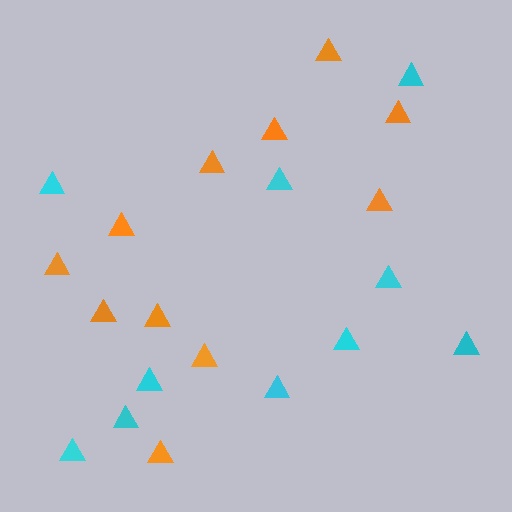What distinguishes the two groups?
There are 2 groups: one group of orange triangles (11) and one group of cyan triangles (10).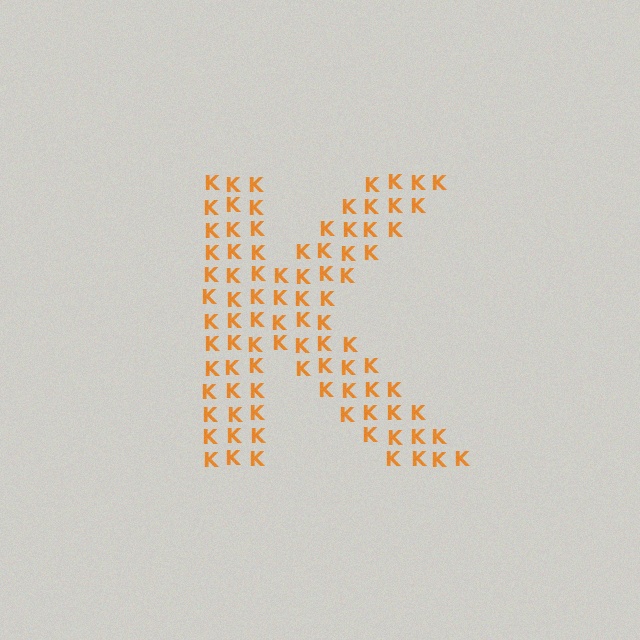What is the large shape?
The large shape is the letter K.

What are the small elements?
The small elements are letter K's.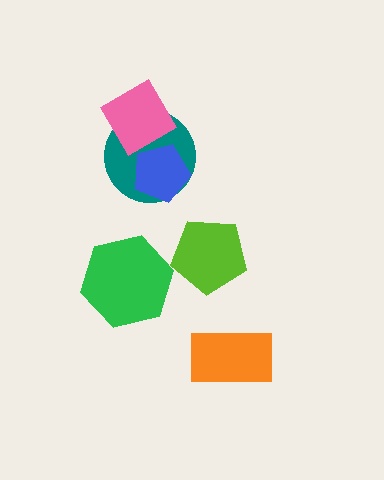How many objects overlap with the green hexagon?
0 objects overlap with the green hexagon.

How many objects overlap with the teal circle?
2 objects overlap with the teal circle.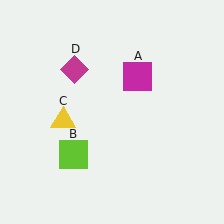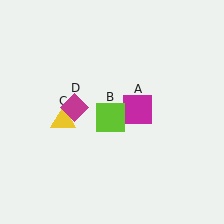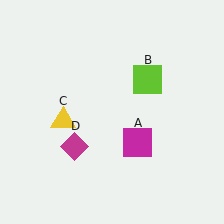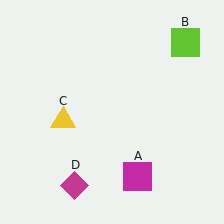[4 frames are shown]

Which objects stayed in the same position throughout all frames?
Yellow triangle (object C) remained stationary.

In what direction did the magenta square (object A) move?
The magenta square (object A) moved down.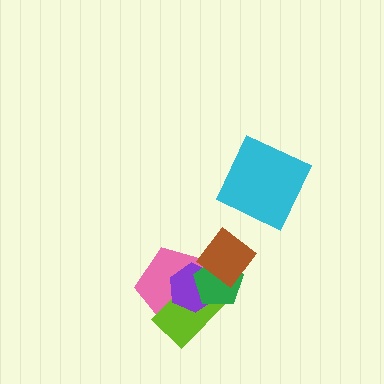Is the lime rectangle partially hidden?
Yes, it is partially covered by another shape.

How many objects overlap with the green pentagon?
4 objects overlap with the green pentagon.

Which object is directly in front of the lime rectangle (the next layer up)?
The purple hexagon is directly in front of the lime rectangle.